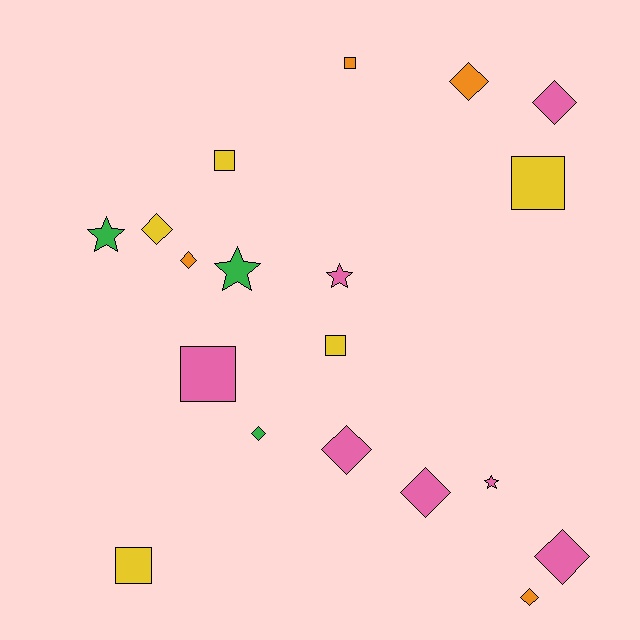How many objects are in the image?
There are 19 objects.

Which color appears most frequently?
Pink, with 7 objects.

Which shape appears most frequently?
Diamond, with 9 objects.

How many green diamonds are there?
There is 1 green diamond.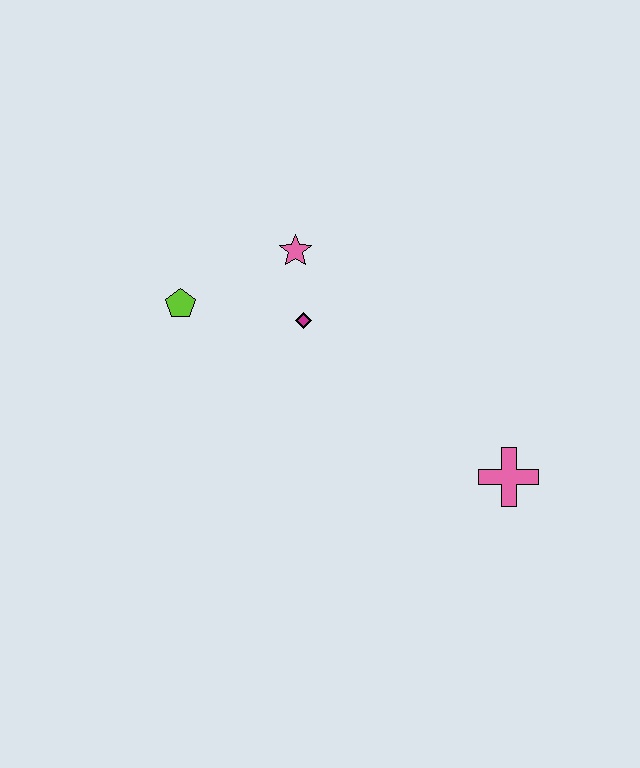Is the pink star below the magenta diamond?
No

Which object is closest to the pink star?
The magenta diamond is closest to the pink star.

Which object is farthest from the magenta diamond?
The pink cross is farthest from the magenta diamond.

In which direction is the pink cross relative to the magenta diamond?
The pink cross is to the right of the magenta diamond.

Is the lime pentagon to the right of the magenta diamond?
No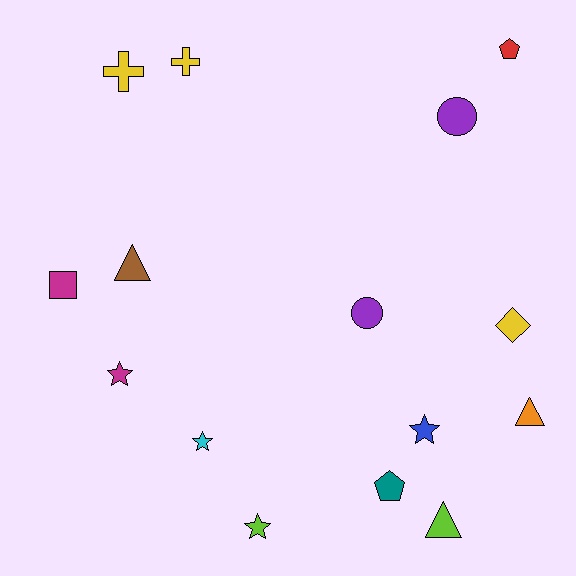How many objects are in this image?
There are 15 objects.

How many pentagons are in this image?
There are 2 pentagons.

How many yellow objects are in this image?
There are 3 yellow objects.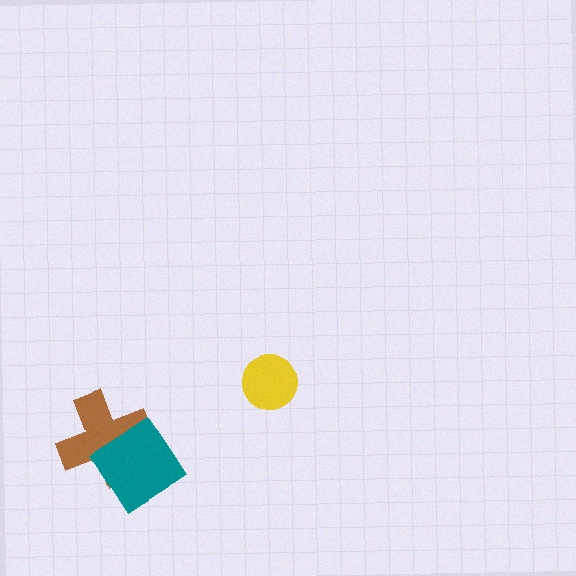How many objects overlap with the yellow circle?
0 objects overlap with the yellow circle.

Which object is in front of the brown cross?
The teal diamond is in front of the brown cross.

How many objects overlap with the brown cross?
1 object overlaps with the brown cross.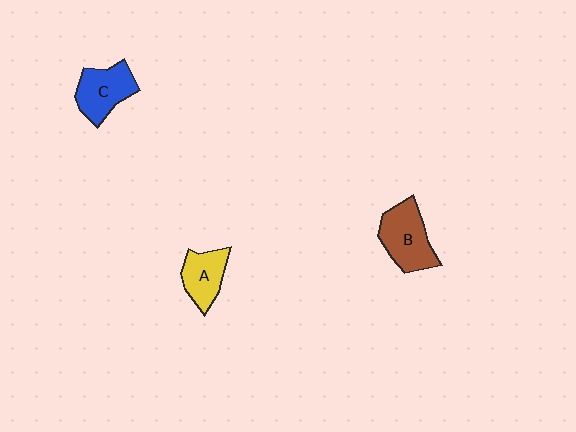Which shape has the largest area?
Shape B (brown).